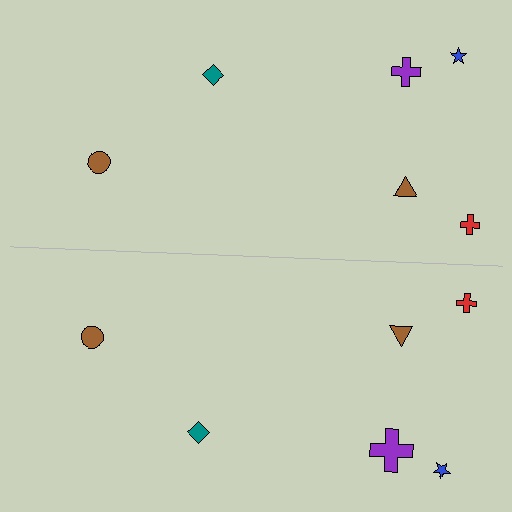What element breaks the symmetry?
The purple cross on the bottom side has a different size than its mirror counterpart.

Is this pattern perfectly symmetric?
No, the pattern is not perfectly symmetric. The purple cross on the bottom side has a different size than its mirror counterpart.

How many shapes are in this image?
There are 12 shapes in this image.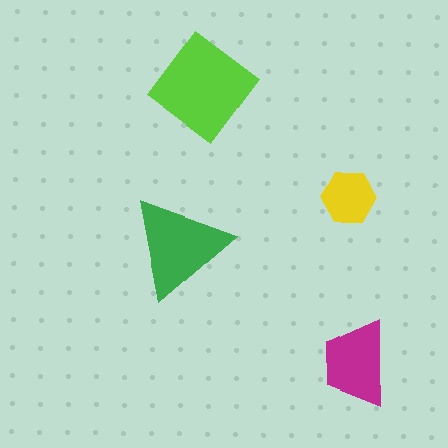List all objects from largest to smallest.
The lime diamond, the green triangle, the magenta trapezoid, the yellow hexagon.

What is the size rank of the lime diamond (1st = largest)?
1st.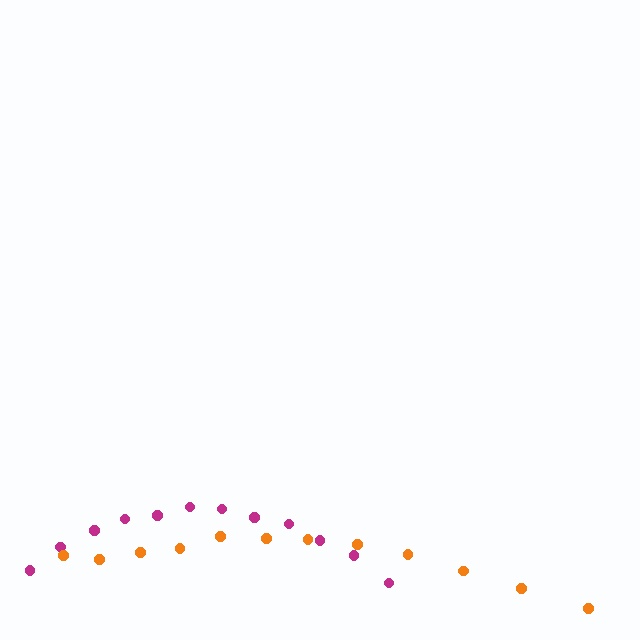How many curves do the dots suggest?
There are 2 distinct paths.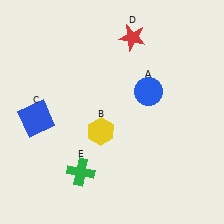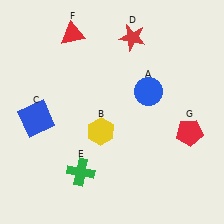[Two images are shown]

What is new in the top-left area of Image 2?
A red triangle (F) was added in the top-left area of Image 2.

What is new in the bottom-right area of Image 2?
A red pentagon (G) was added in the bottom-right area of Image 2.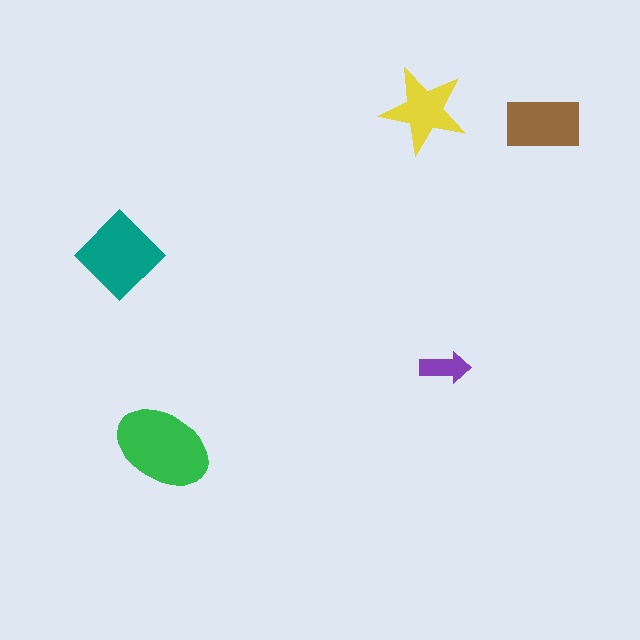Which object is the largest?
The green ellipse.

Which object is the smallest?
The purple arrow.